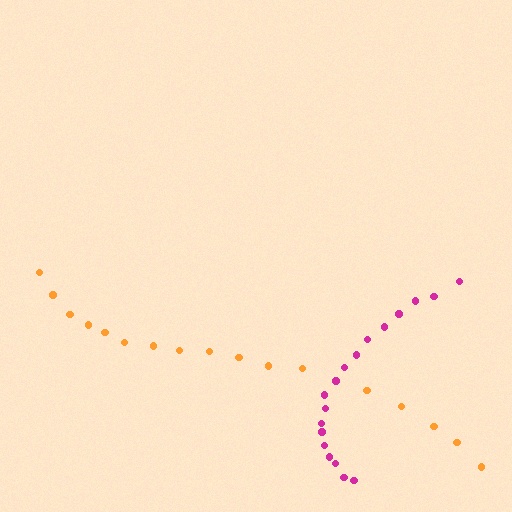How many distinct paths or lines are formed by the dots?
There are 2 distinct paths.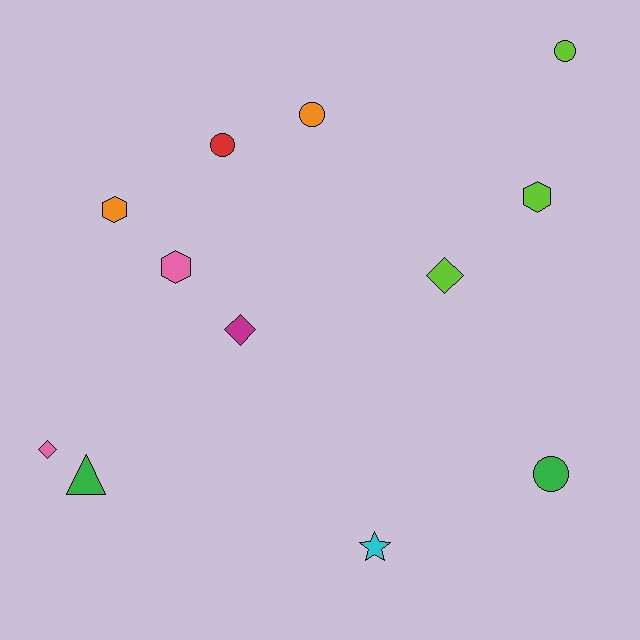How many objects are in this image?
There are 12 objects.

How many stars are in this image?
There is 1 star.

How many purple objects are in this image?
There are no purple objects.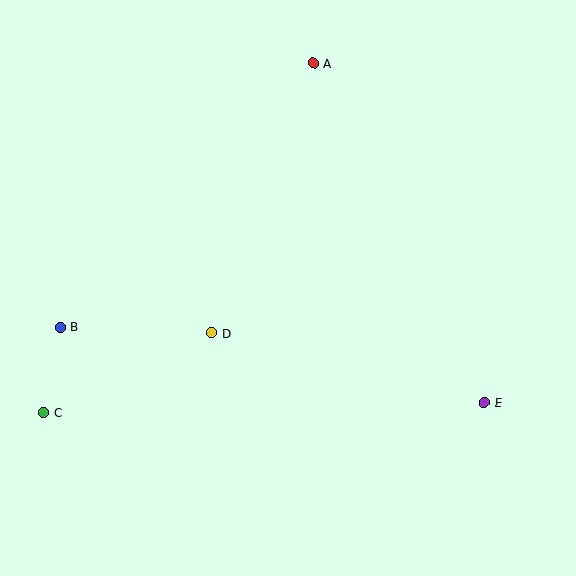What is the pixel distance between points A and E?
The distance between A and E is 380 pixels.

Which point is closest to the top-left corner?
Point A is closest to the top-left corner.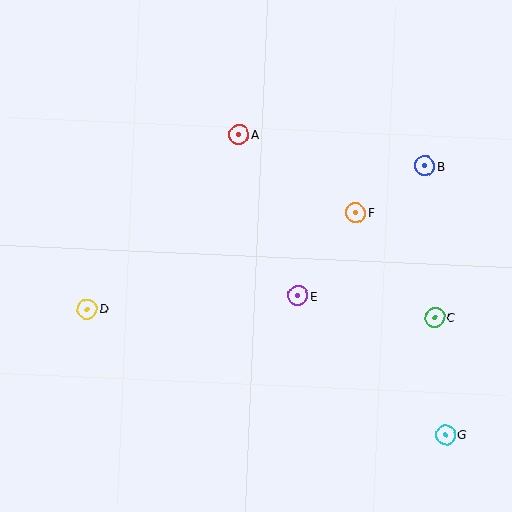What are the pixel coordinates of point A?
Point A is at (239, 135).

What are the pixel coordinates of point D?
Point D is at (87, 309).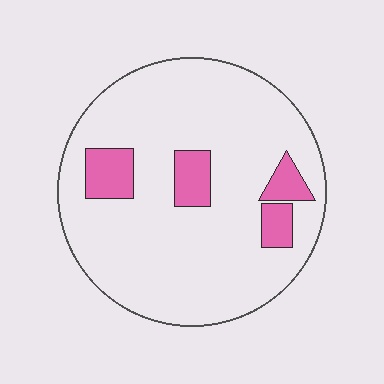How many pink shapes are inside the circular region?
4.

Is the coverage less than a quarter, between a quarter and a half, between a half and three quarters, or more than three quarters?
Less than a quarter.